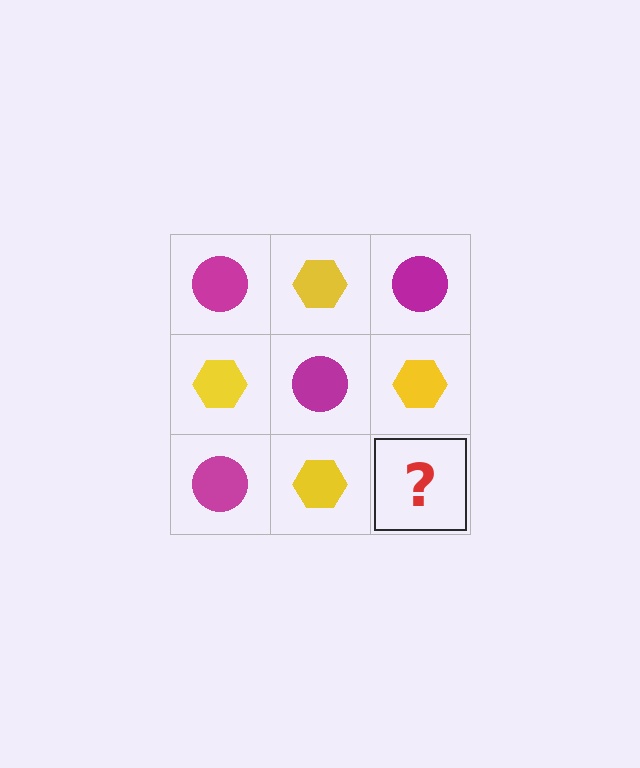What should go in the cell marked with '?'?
The missing cell should contain a magenta circle.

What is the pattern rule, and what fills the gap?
The rule is that it alternates magenta circle and yellow hexagon in a checkerboard pattern. The gap should be filled with a magenta circle.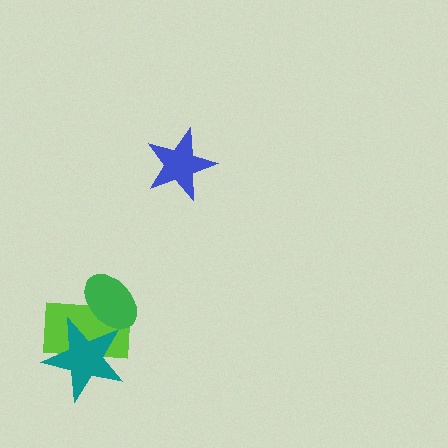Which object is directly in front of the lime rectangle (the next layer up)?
The teal star is directly in front of the lime rectangle.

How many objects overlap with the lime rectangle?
2 objects overlap with the lime rectangle.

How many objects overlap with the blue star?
0 objects overlap with the blue star.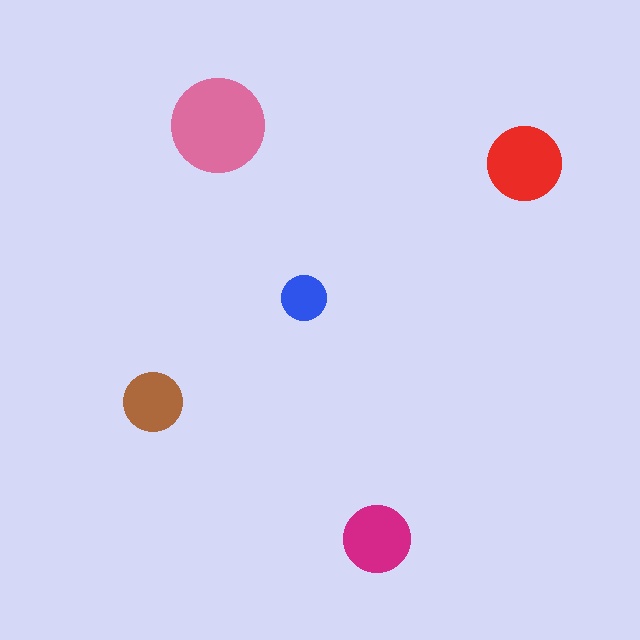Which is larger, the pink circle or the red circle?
The pink one.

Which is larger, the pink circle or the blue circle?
The pink one.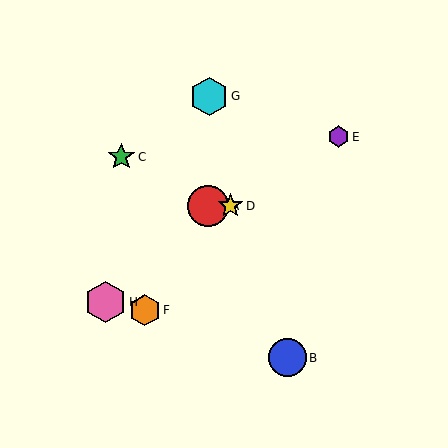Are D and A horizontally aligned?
Yes, both are at y≈206.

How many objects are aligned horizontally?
2 objects (A, D) are aligned horizontally.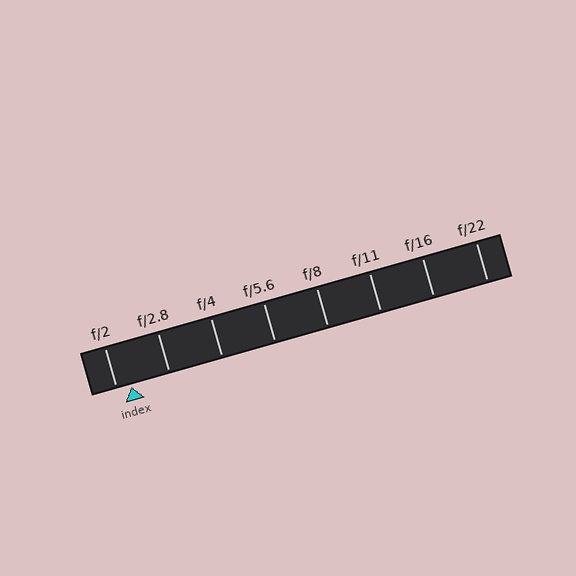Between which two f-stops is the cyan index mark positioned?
The index mark is between f/2 and f/2.8.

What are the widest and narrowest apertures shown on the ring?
The widest aperture shown is f/2 and the narrowest is f/22.